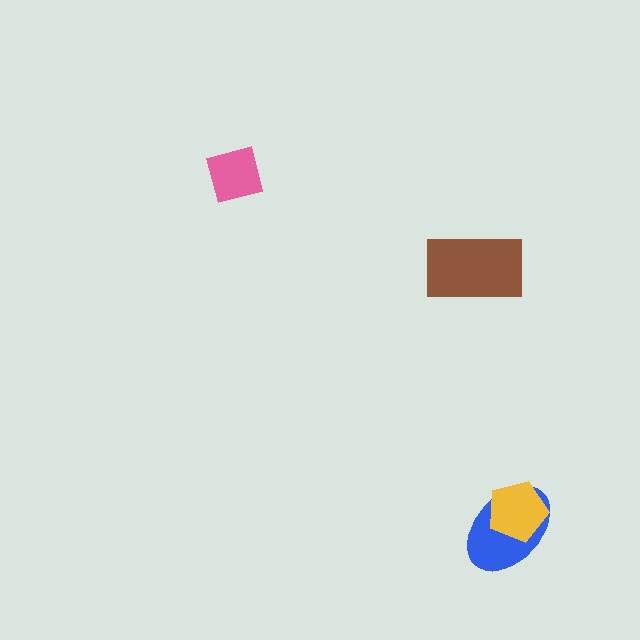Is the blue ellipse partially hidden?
Yes, it is partially covered by another shape.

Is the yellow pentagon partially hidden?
No, no other shape covers it.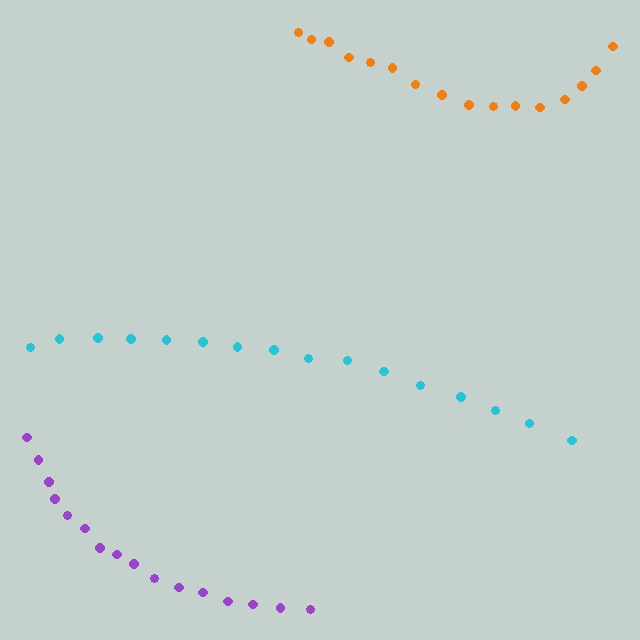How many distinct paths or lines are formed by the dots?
There are 3 distinct paths.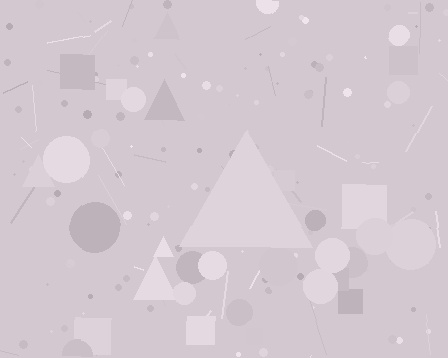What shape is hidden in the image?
A triangle is hidden in the image.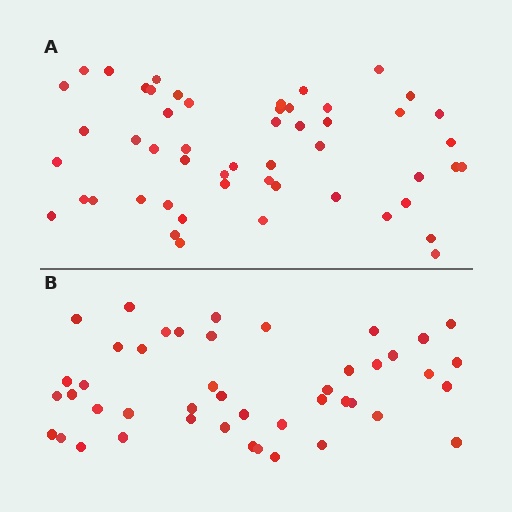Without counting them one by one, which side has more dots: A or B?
Region A (the top region) has more dots.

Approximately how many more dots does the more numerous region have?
Region A has roughly 8 or so more dots than region B.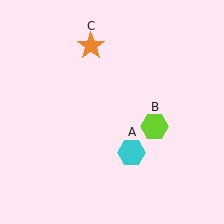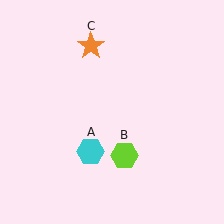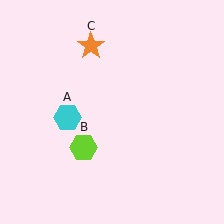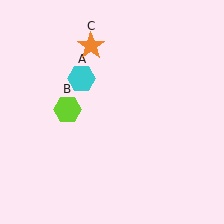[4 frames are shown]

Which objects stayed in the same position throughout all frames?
Orange star (object C) remained stationary.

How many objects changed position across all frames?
2 objects changed position: cyan hexagon (object A), lime hexagon (object B).